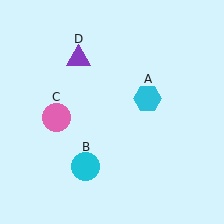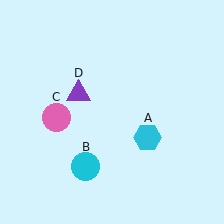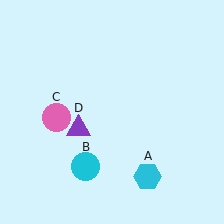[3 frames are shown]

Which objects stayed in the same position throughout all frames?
Cyan circle (object B) and pink circle (object C) remained stationary.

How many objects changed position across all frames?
2 objects changed position: cyan hexagon (object A), purple triangle (object D).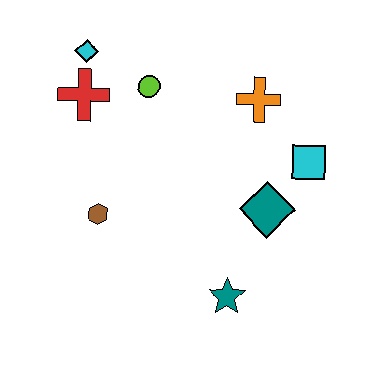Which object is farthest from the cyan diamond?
The teal star is farthest from the cyan diamond.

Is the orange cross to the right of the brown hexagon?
Yes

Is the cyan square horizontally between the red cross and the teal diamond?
No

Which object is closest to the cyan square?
The teal diamond is closest to the cyan square.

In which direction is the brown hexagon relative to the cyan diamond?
The brown hexagon is below the cyan diamond.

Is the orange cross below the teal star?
No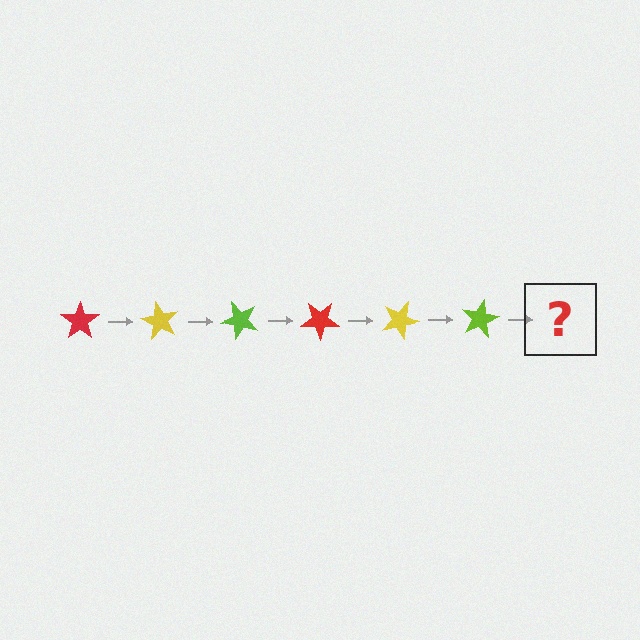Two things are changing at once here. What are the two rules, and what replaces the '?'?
The two rules are that it rotates 60 degrees each step and the color cycles through red, yellow, and lime. The '?' should be a red star, rotated 360 degrees from the start.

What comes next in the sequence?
The next element should be a red star, rotated 360 degrees from the start.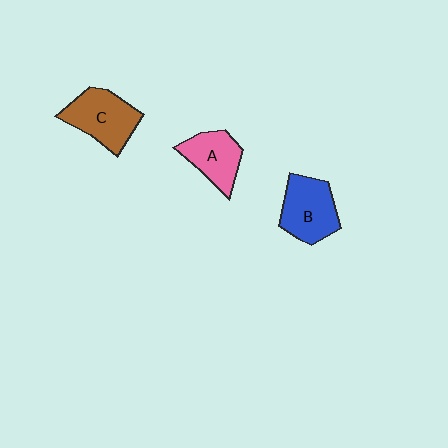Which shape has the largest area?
Shape C (brown).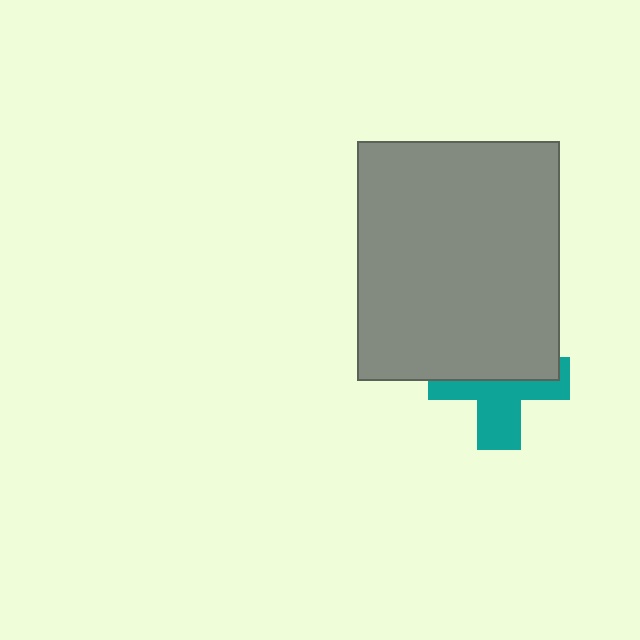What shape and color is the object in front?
The object in front is a gray rectangle.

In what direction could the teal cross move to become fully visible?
The teal cross could move down. That would shift it out from behind the gray rectangle entirely.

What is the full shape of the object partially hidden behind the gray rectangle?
The partially hidden object is a teal cross.